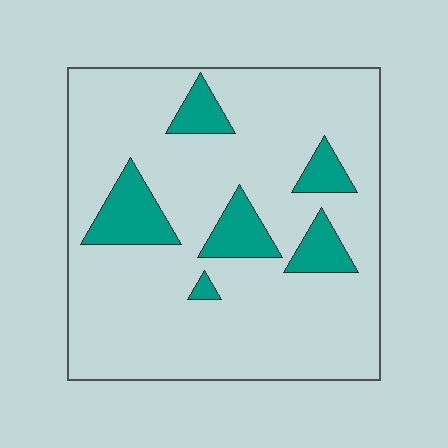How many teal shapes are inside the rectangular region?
6.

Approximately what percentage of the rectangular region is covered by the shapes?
Approximately 15%.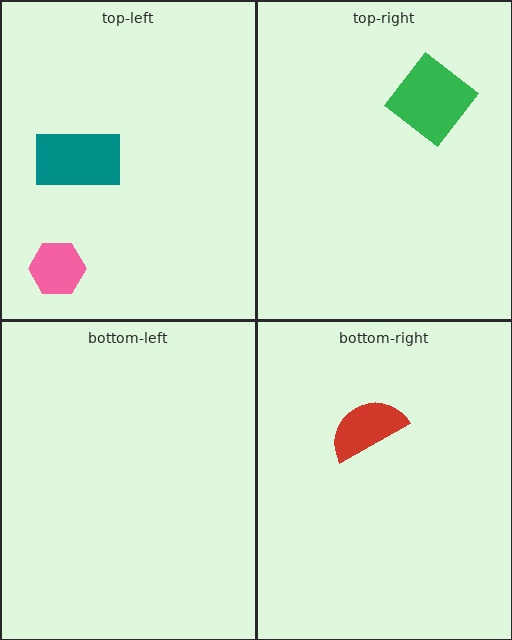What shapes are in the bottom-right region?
The red semicircle.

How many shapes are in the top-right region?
1.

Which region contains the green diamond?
The top-right region.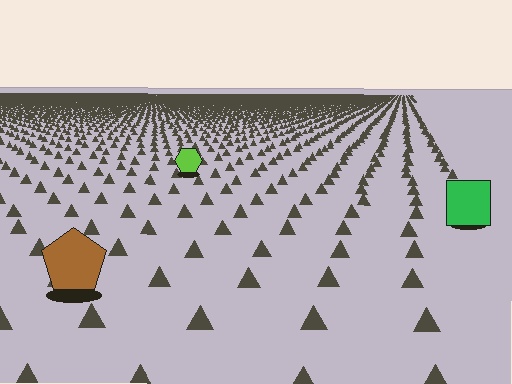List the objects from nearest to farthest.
From nearest to farthest: the brown pentagon, the green square, the lime hexagon.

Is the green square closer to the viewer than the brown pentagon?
No. The brown pentagon is closer — you can tell from the texture gradient: the ground texture is coarser near it.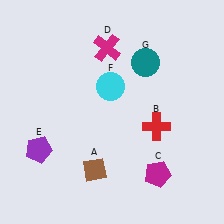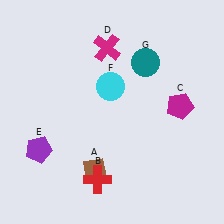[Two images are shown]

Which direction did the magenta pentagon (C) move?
The magenta pentagon (C) moved up.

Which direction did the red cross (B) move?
The red cross (B) moved left.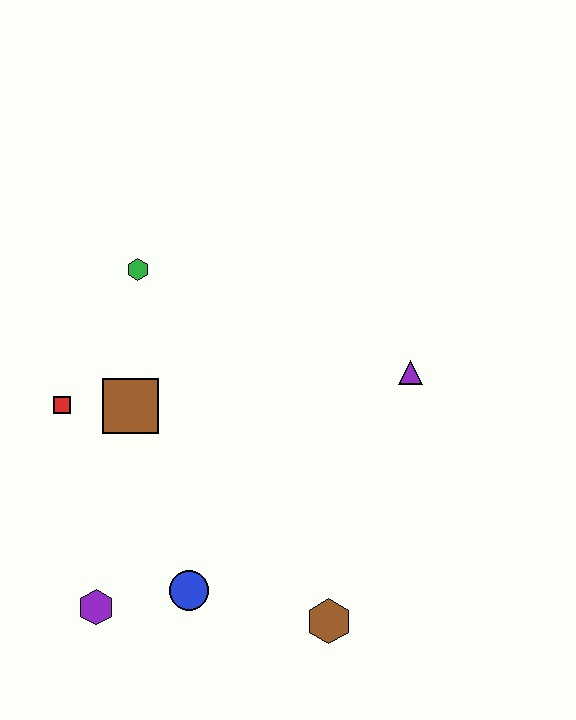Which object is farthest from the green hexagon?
The brown hexagon is farthest from the green hexagon.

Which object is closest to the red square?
The brown square is closest to the red square.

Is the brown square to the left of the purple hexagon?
No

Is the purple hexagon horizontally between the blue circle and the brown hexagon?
No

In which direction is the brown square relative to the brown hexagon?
The brown square is above the brown hexagon.